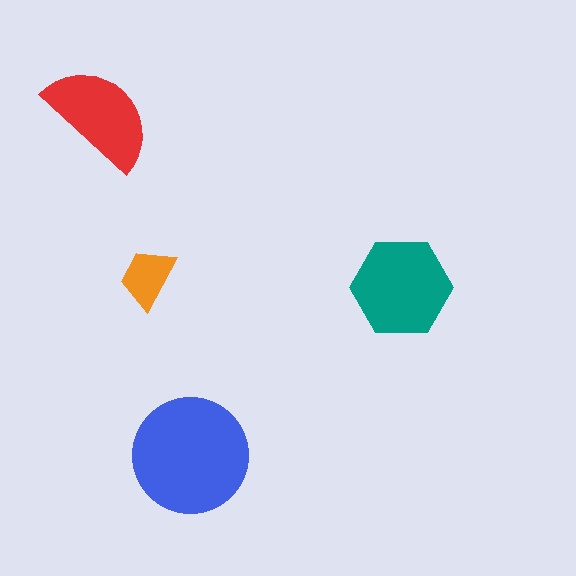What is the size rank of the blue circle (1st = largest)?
1st.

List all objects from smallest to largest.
The orange trapezoid, the red semicircle, the teal hexagon, the blue circle.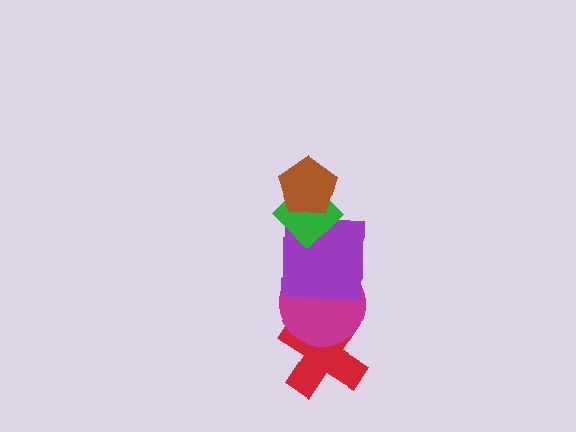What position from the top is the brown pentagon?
The brown pentagon is 1st from the top.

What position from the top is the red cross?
The red cross is 5th from the top.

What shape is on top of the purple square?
The green diamond is on top of the purple square.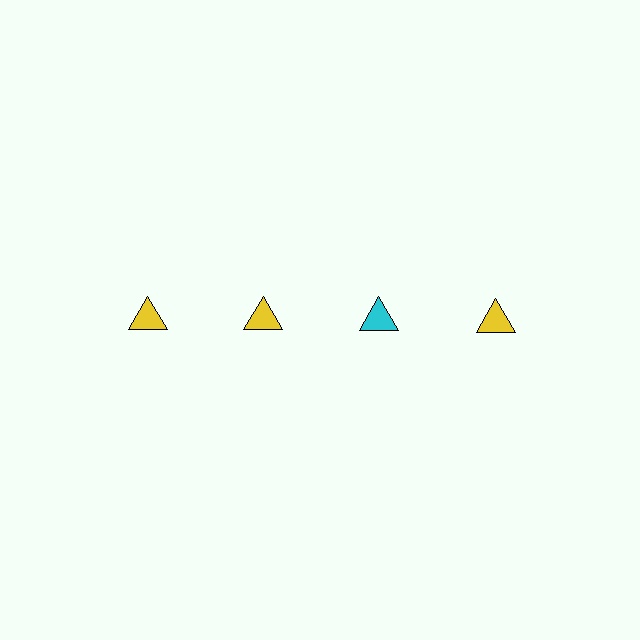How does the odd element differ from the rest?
It has a different color: cyan instead of yellow.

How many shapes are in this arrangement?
There are 4 shapes arranged in a grid pattern.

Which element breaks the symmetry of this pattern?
The cyan triangle in the top row, center column breaks the symmetry. All other shapes are yellow triangles.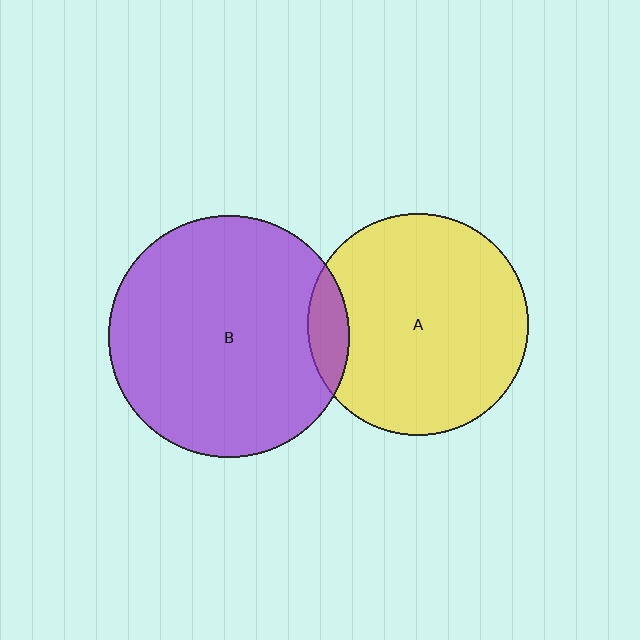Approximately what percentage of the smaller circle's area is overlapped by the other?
Approximately 10%.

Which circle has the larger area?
Circle B (purple).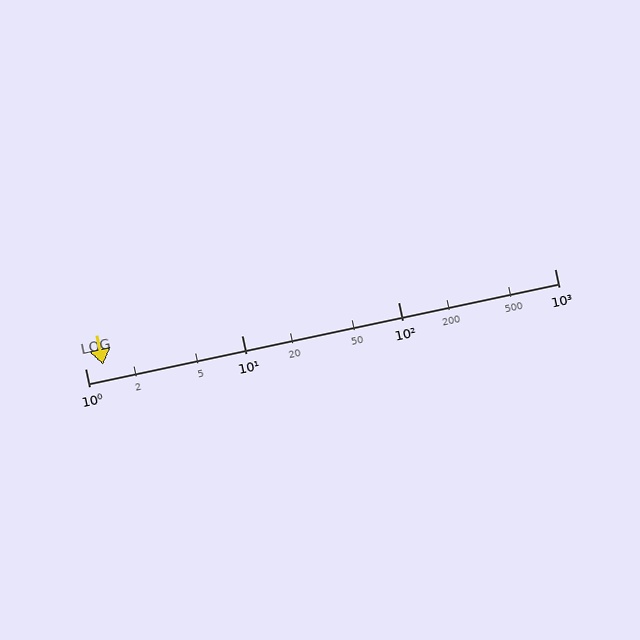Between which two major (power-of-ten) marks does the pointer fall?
The pointer is between 1 and 10.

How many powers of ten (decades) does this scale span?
The scale spans 3 decades, from 1 to 1000.